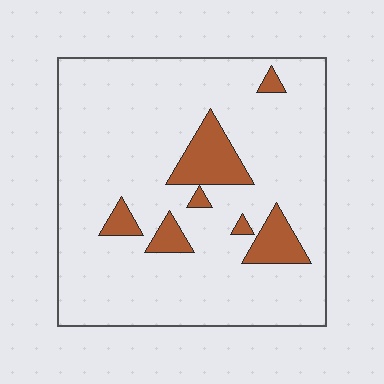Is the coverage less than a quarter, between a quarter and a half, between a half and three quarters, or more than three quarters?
Less than a quarter.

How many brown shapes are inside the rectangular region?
7.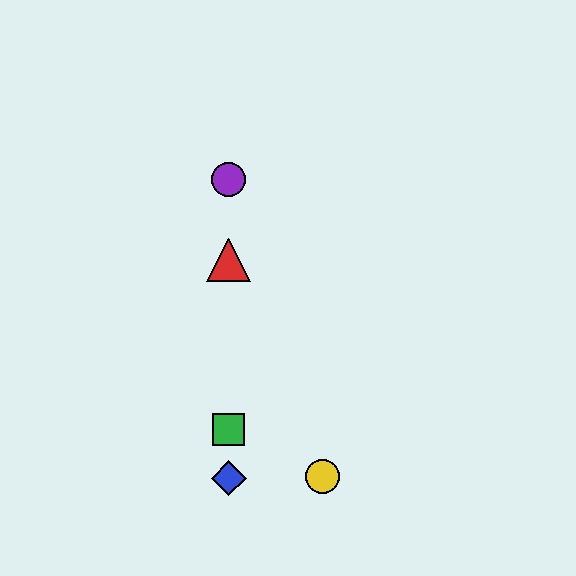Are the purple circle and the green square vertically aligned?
Yes, both are at x≈229.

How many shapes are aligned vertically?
4 shapes (the red triangle, the blue diamond, the green square, the purple circle) are aligned vertically.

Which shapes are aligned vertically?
The red triangle, the blue diamond, the green square, the purple circle are aligned vertically.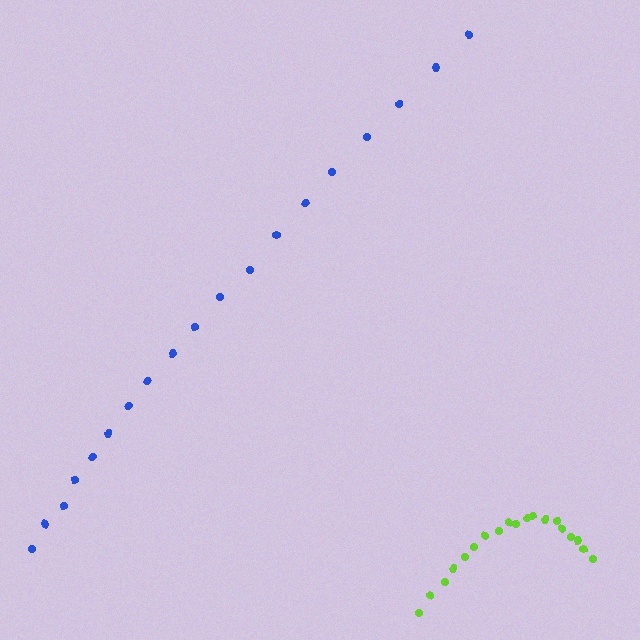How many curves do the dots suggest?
There are 2 distinct paths.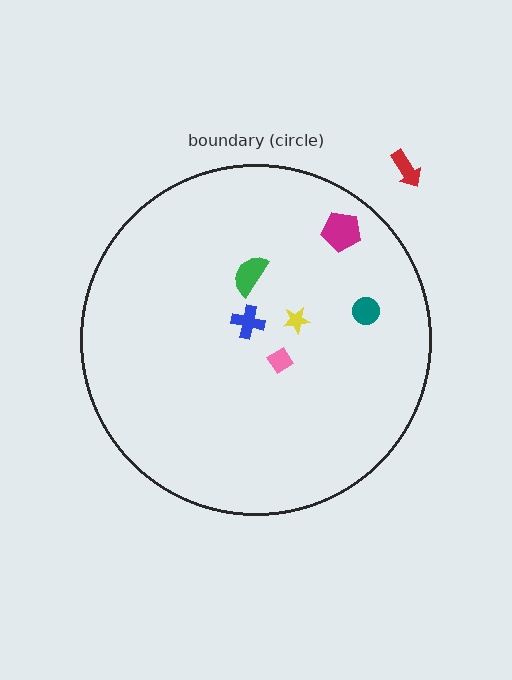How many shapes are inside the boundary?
6 inside, 1 outside.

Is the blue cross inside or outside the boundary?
Inside.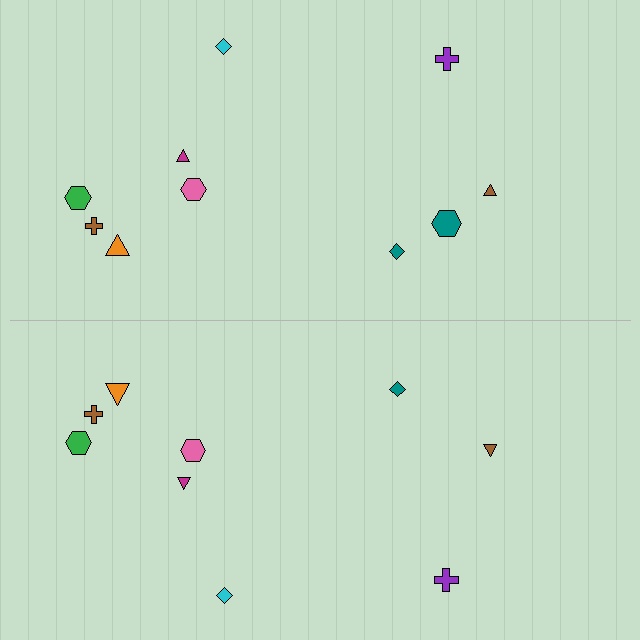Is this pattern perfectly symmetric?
No, the pattern is not perfectly symmetric. A teal hexagon is missing from the bottom side.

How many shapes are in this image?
There are 19 shapes in this image.